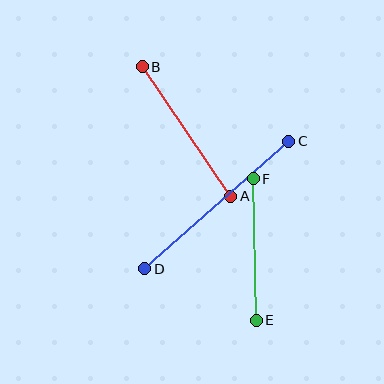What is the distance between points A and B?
The distance is approximately 157 pixels.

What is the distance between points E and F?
The distance is approximately 141 pixels.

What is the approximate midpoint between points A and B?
The midpoint is at approximately (187, 132) pixels.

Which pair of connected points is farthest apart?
Points C and D are farthest apart.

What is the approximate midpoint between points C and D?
The midpoint is at approximately (217, 205) pixels.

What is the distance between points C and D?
The distance is approximately 192 pixels.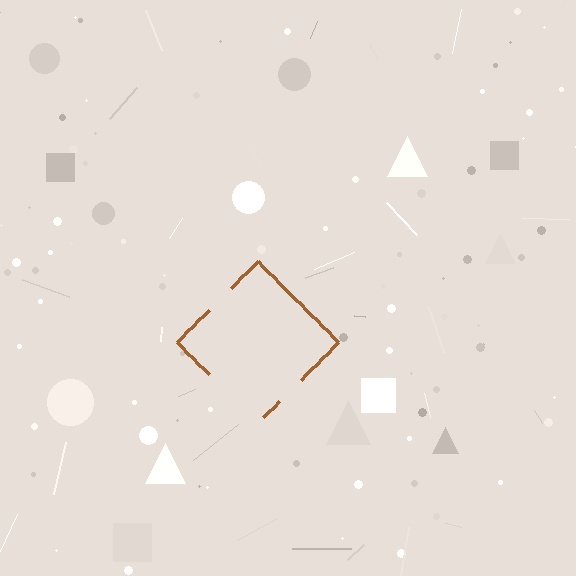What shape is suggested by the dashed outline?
The dashed outline suggests a diamond.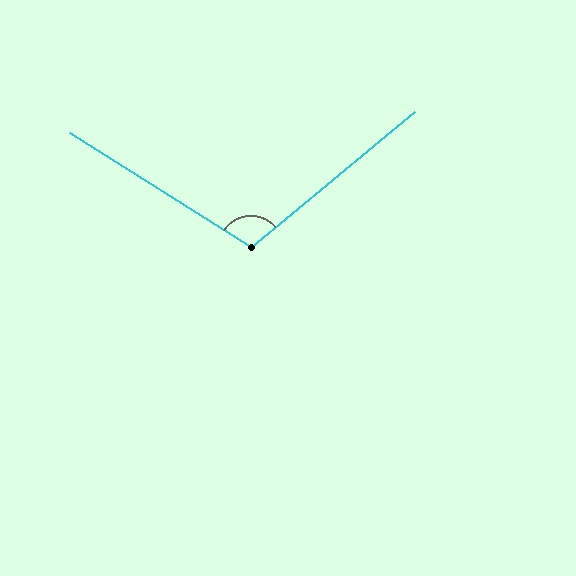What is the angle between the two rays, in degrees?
Approximately 108 degrees.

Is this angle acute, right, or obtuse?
It is obtuse.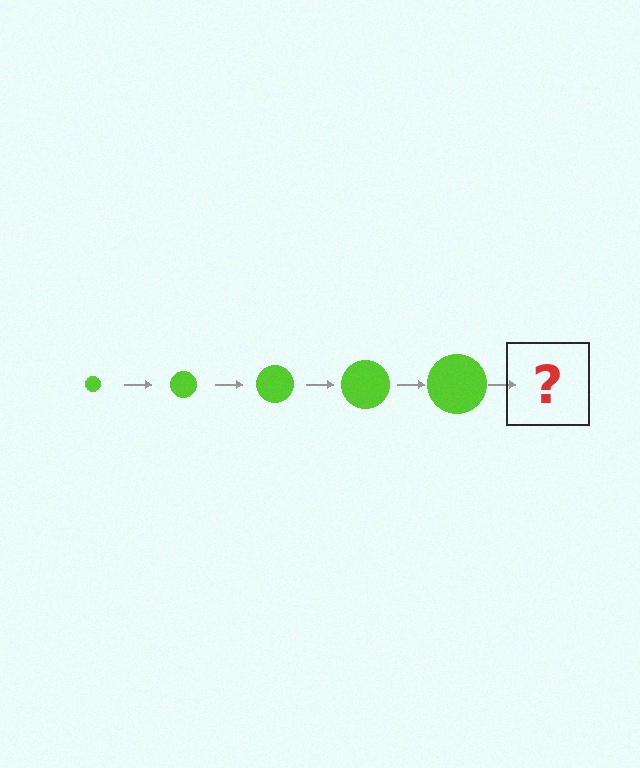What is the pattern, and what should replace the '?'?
The pattern is that the circle gets progressively larger each step. The '?' should be a lime circle, larger than the previous one.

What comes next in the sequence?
The next element should be a lime circle, larger than the previous one.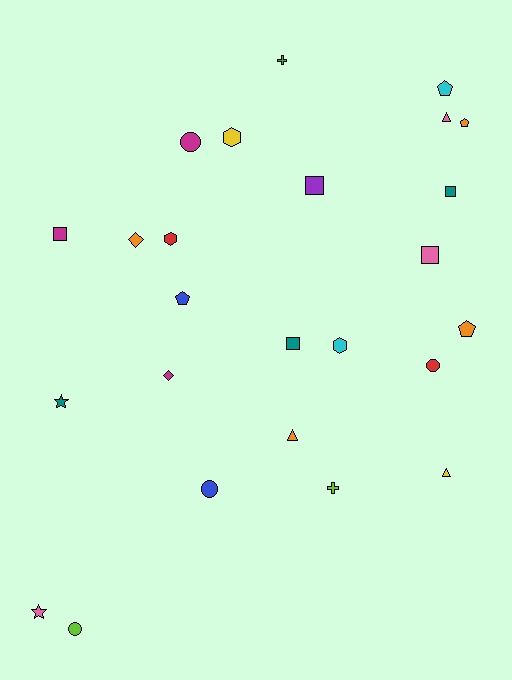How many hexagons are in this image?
There are 3 hexagons.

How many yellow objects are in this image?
There are 2 yellow objects.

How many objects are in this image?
There are 25 objects.